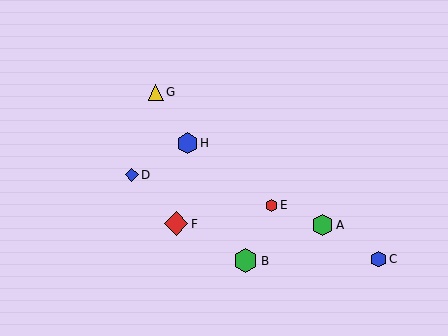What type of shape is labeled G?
Shape G is a yellow triangle.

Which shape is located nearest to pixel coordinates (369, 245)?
The blue hexagon (labeled C) at (378, 259) is nearest to that location.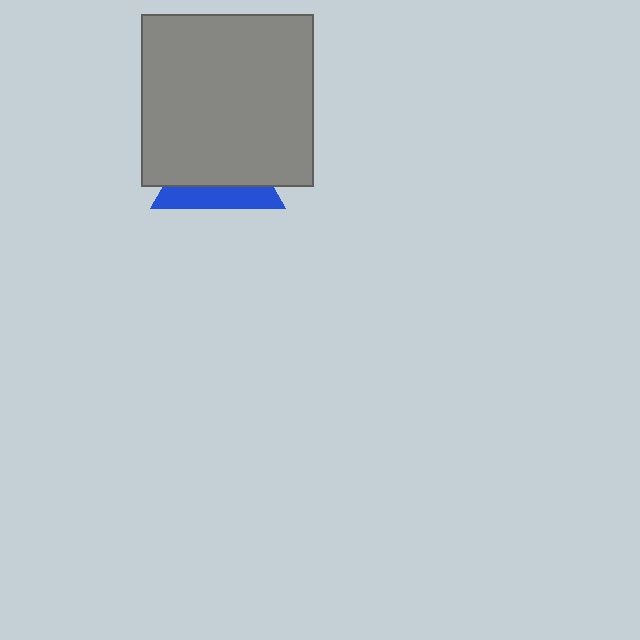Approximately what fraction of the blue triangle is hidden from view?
Roughly 66% of the blue triangle is hidden behind the gray square.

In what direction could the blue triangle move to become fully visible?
The blue triangle could move down. That would shift it out from behind the gray square entirely.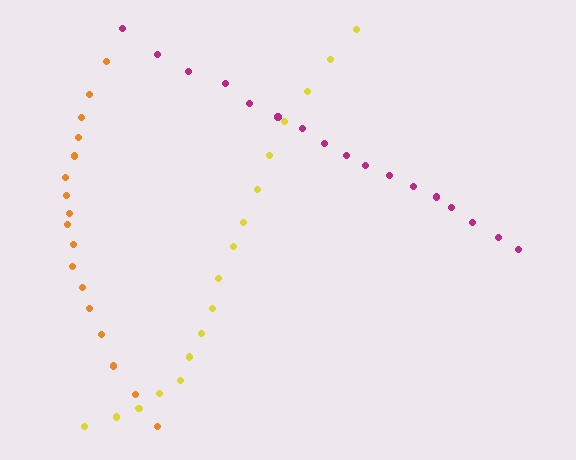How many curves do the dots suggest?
There are 3 distinct paths.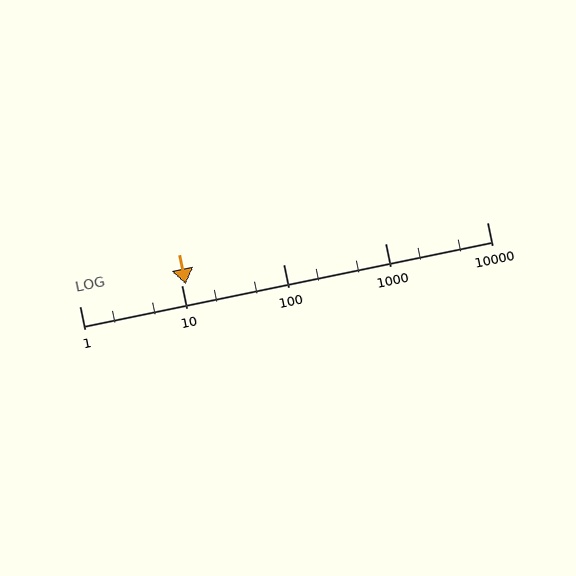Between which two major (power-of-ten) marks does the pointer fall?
The pointer is between 10 and 100.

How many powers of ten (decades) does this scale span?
The scale spans 4 decades, from 1 to 10000.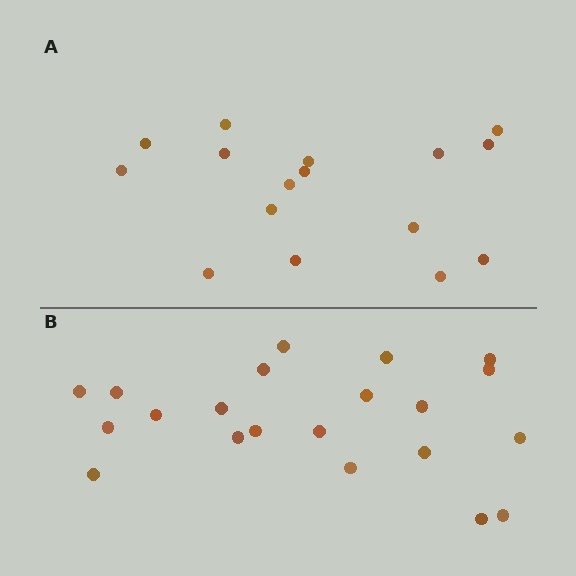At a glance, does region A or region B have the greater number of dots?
Region B (the bottom region) has more dots.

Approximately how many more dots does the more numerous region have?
Region B has about 5 more dots than region A.